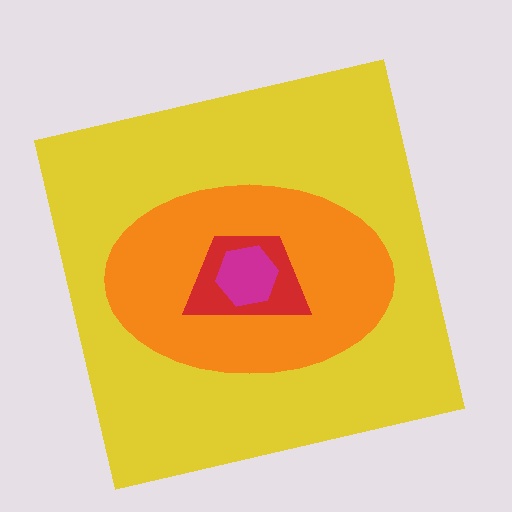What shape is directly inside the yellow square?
The orange ellipse.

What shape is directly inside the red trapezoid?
The magenta hexagon.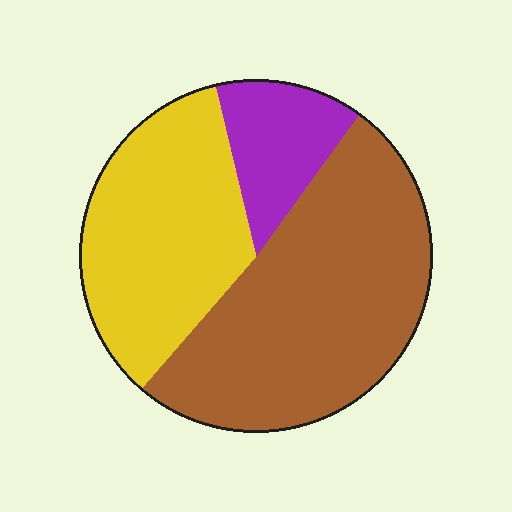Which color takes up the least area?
Purple, at roughly 15%.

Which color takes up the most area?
Brown, at roughly 50%.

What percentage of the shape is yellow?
Yellow takes up about one third (1/3) of the shape.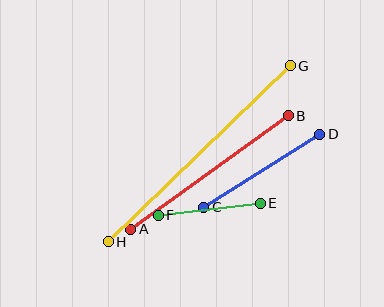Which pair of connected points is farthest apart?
Points G and H are farthest apart.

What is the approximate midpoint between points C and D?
The midpoint is at approximately (262, 171) pixels.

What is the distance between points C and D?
The distance is approximately 137 pixels.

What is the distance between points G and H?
The distance is approximately 254 pixels.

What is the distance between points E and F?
The distance is approximately 102 pixels.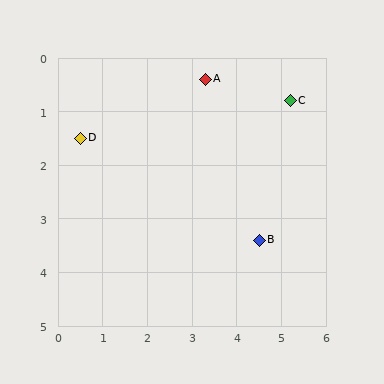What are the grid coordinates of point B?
Point B is at approximately (4.5, 3.4).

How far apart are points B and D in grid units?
Points B and D are about 4.4 grid units apart.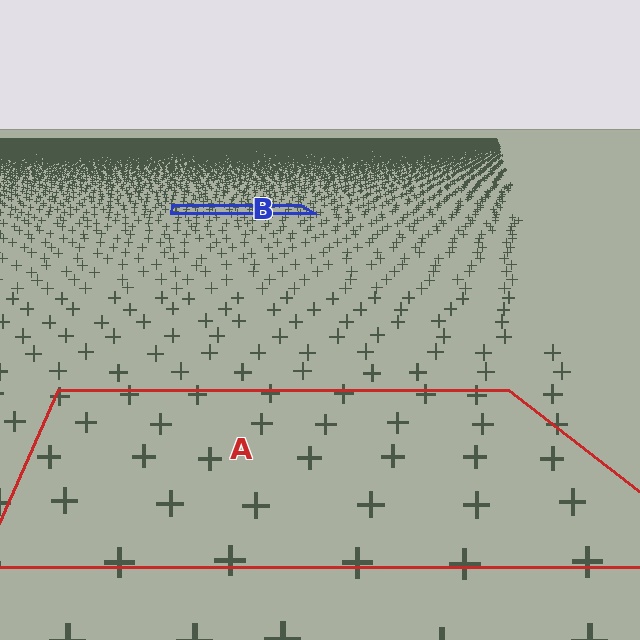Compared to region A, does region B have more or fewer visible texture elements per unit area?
Region B has more texture elements per unit area — they are packed more densely because it is farther away.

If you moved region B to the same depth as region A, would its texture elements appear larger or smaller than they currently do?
They would appear larger. At a closer depth, the same texture elements are projected at a bigger on-screen size.